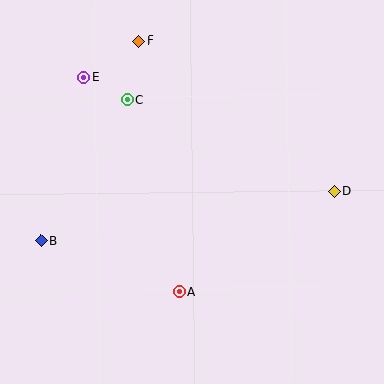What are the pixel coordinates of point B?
Point B is at (41, 240).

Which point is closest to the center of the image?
Point A at (179, 292) is closest to the center.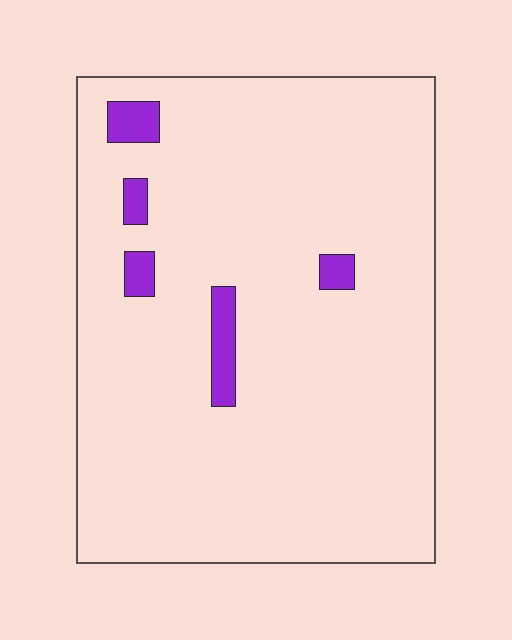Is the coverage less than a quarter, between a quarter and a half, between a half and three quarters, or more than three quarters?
Less than a quarter.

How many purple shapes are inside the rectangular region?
5.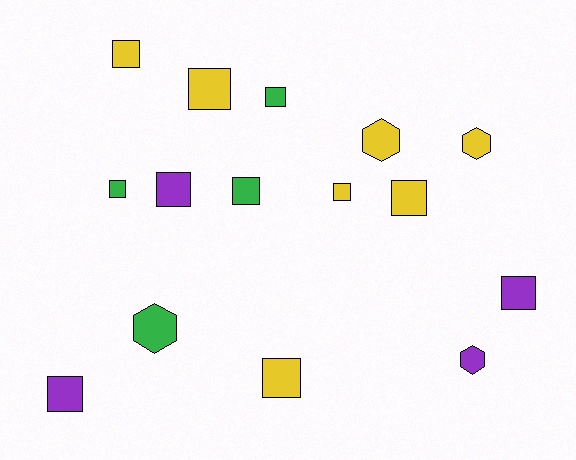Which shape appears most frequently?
Square, with 11 objects.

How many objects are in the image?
There are 15 objects.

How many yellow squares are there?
There are 5 yellow squares.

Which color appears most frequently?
Yellow, with 7 objects.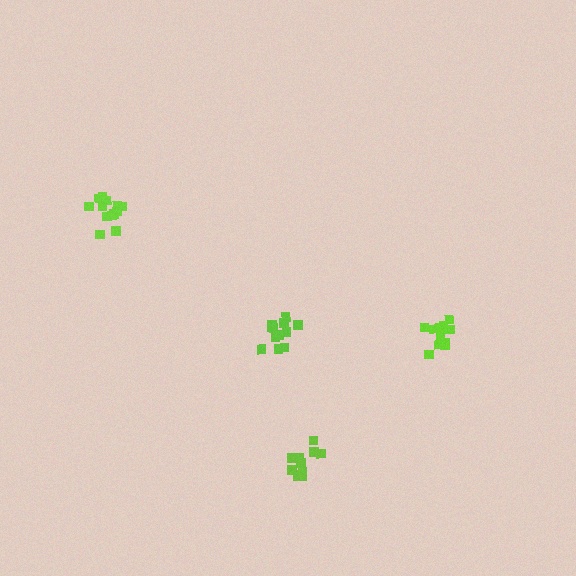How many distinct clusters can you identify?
There are 4 distinct clusters.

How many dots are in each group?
Group 1: 11 dots, Group 2: 13 dots, Group 3: 11 dots, Group 4: 13 dots (48 total).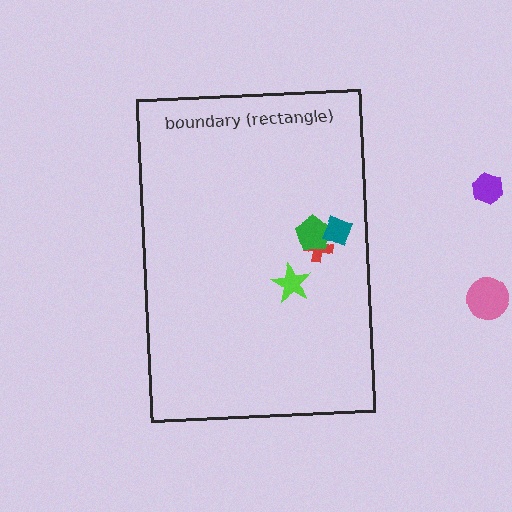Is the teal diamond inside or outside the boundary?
Inside.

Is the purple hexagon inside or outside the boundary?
Outside.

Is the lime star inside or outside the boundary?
Inside.